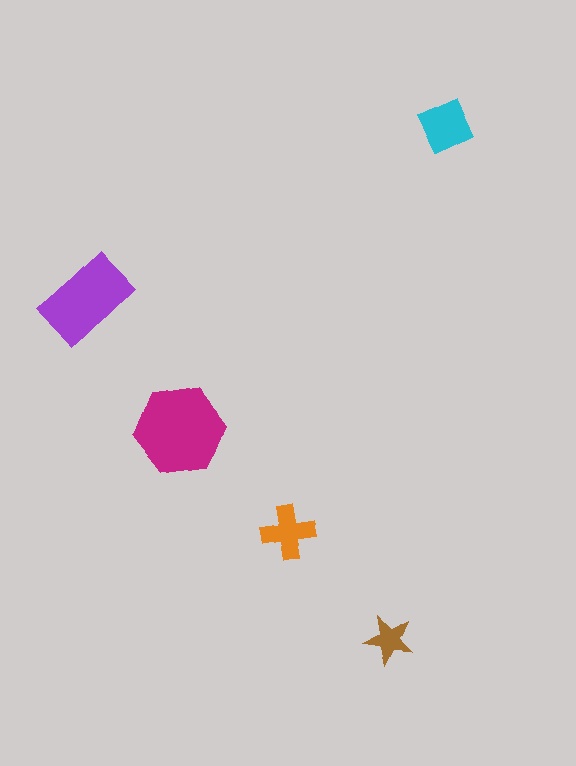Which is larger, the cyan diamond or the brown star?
The cyan diamond.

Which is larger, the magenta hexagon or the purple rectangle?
The magenta hexagon.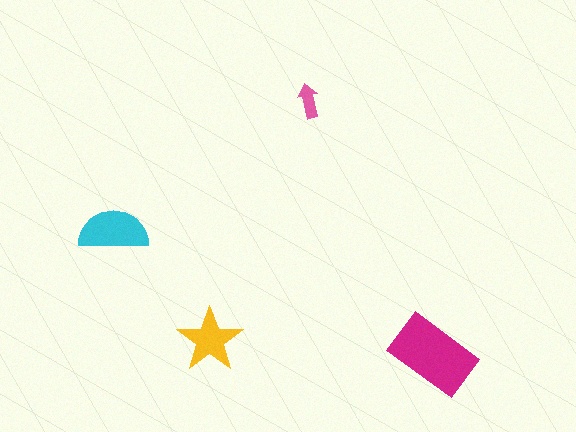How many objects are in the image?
There are 4 objects in the image.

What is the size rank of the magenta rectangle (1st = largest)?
1st.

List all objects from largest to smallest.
The magenta rectangle, the cyan semicircle, the yellow star, the pink arrow.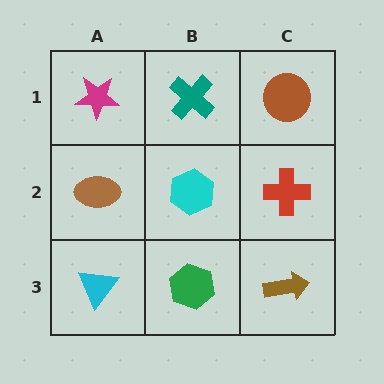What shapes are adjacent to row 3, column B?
A cyan hexagon (row 2, column B), a cyan triangle (row 3, column A), a brown arrow (row 3, column C).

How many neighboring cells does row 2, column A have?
3.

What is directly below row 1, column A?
A brown ellipse.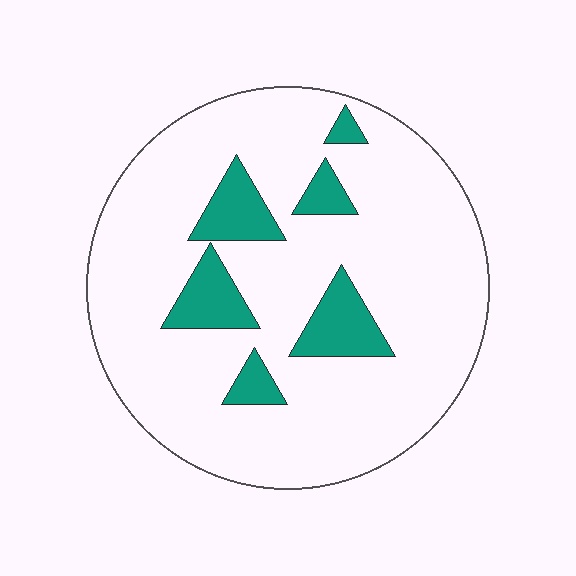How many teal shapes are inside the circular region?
6.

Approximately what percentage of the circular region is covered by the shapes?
Approximately 15%.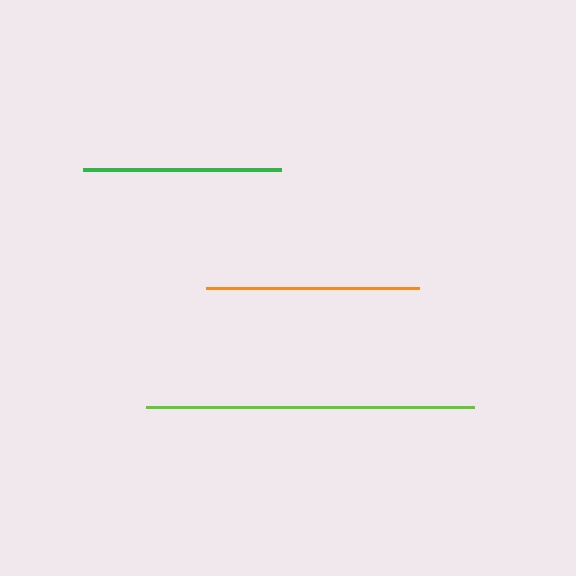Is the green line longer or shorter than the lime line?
The lime line is longer than the green line.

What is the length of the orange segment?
The orange segment is approximately 213 pixels long.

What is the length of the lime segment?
The lime segment is approximately 329 pixels long.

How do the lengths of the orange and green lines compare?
The orange and green lines are approximately the same length.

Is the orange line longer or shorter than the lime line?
The lime line is longer than the orange line.